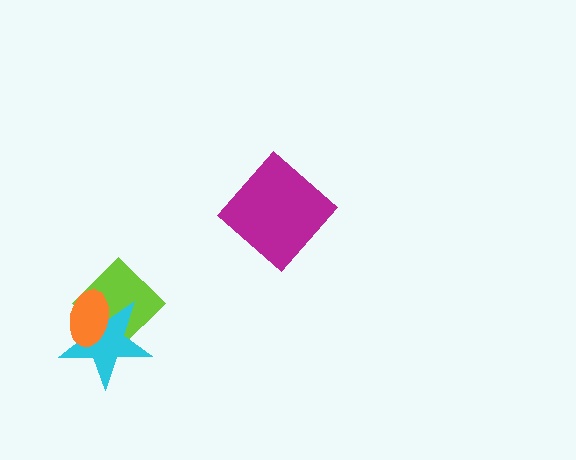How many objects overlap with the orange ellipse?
2 objects overlap with the orange ellipse.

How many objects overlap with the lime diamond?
2 objects overlap with the lime diamond.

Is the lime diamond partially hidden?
Yes, it is partially covered by another shape.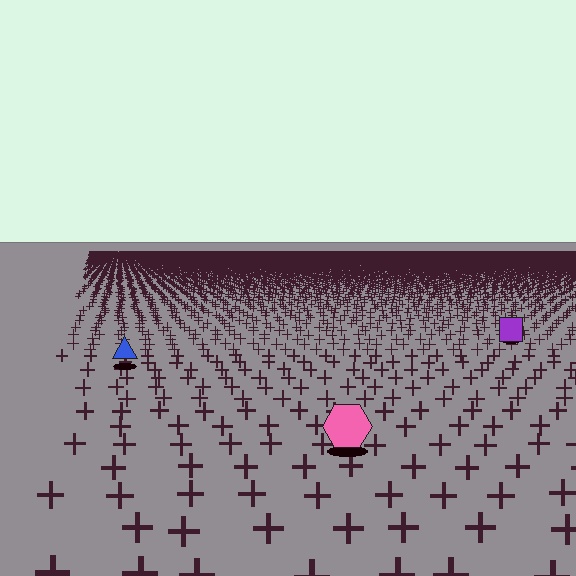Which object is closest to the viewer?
The pink hexagon is closest. The texture marks near it are larger and more spread out.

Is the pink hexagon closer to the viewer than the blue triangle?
Yes. The pink hexagon is closer — you can tell from the texture gradient: the ground texture is coarser near it.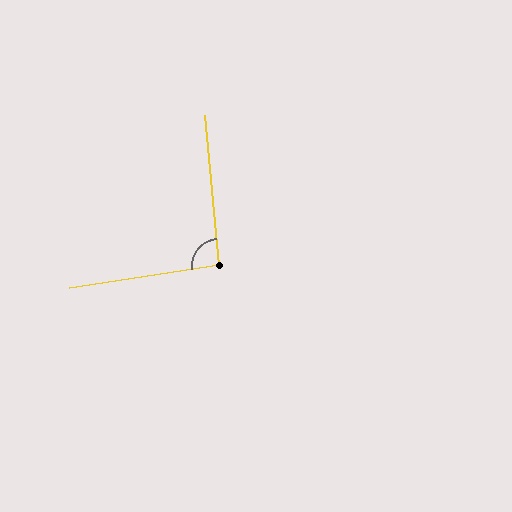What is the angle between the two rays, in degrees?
Approximately 93 degrees.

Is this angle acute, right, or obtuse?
It is approximately a right angle.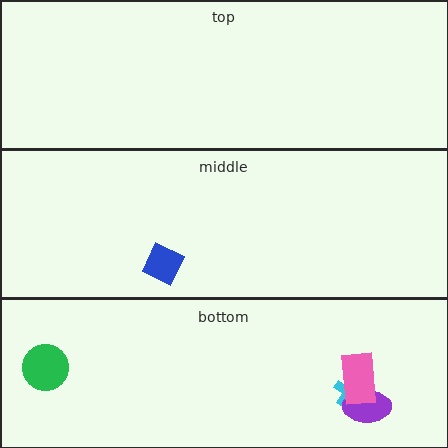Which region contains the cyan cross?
The bottom region.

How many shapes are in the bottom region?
4.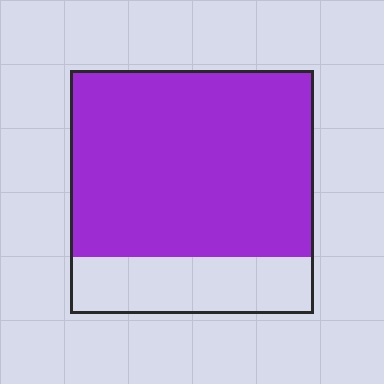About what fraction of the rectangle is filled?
About three quarters (3/4).